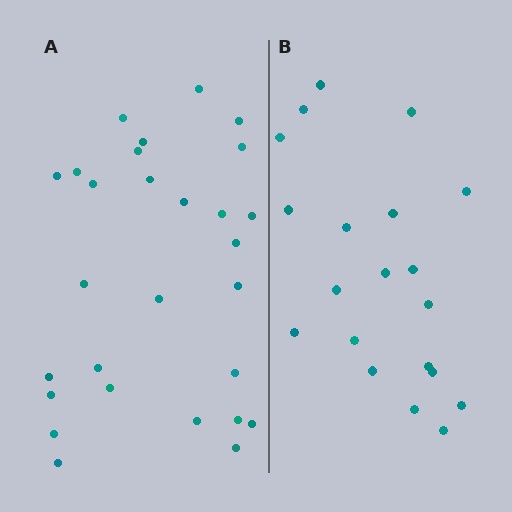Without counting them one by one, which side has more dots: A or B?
Region A (the left region) has more dots.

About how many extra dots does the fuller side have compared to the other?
Region A has roughly 8 or so more dots than region B.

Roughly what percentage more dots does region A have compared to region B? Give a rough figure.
About 40% more.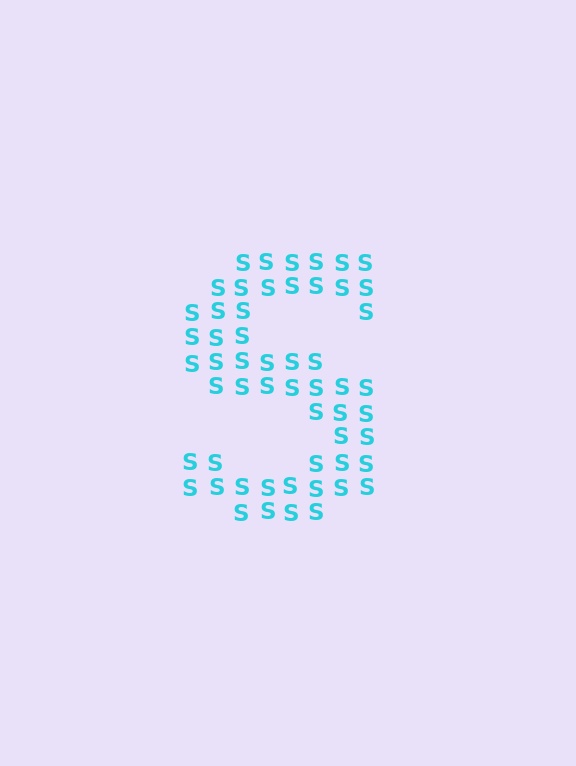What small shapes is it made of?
It is made of small letter S's.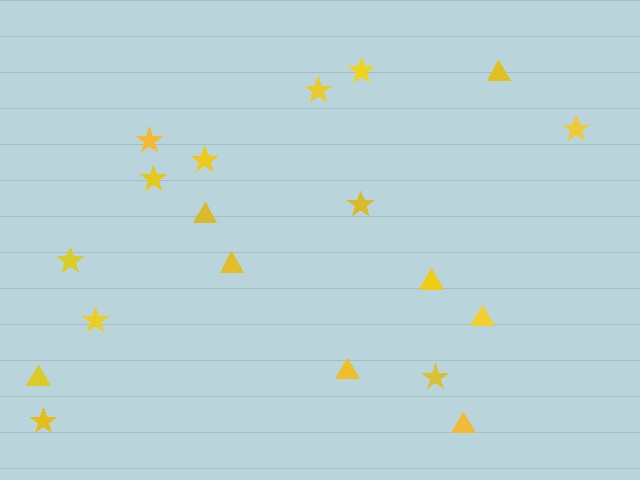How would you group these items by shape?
There are 2 groups: one group of triangles (8) and one group of stars (11).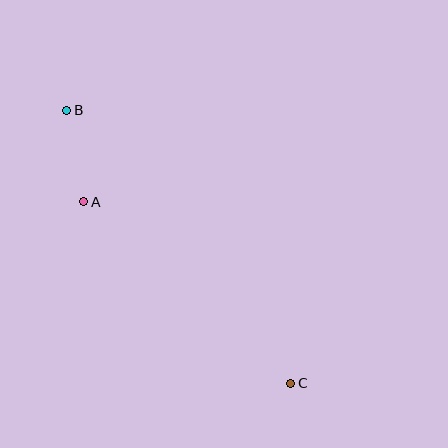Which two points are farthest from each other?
Points B and C are farthest from each other.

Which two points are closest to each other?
Points A and B are closest to each other.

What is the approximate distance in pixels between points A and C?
The distance between A and C is approximately 275 pixels.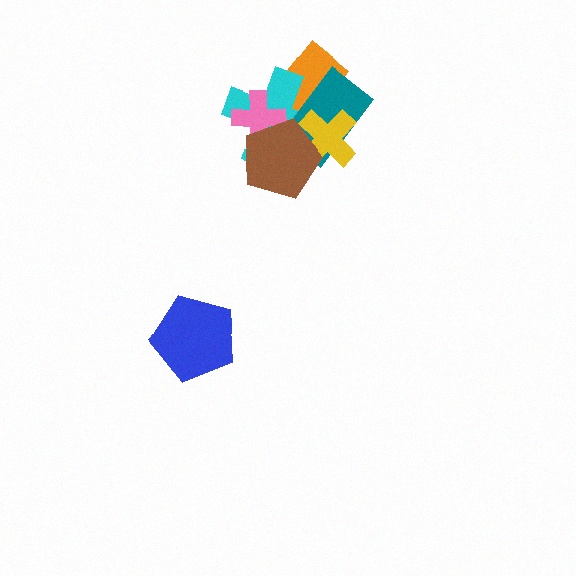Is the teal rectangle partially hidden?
Yes, it is partially covered by another shape.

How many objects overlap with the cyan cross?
5 objects overlap with the cyan cross.